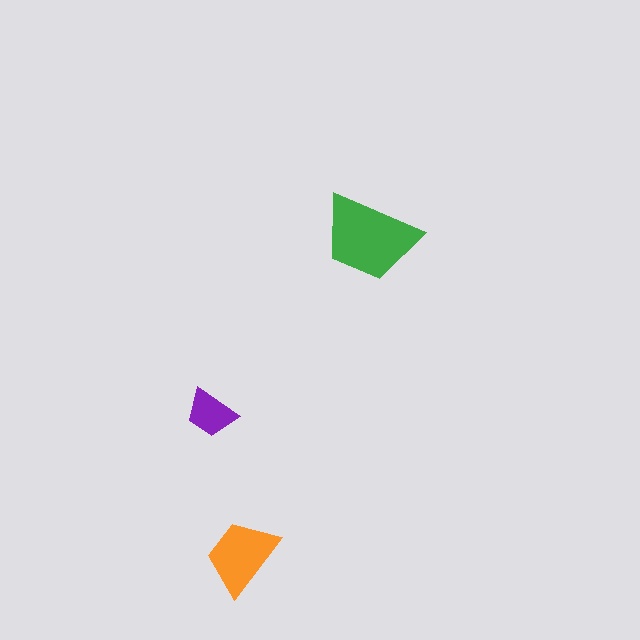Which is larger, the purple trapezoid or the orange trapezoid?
The orange one.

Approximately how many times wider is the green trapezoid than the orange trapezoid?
About 1.5 times wider.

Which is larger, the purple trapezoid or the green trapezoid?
The green one.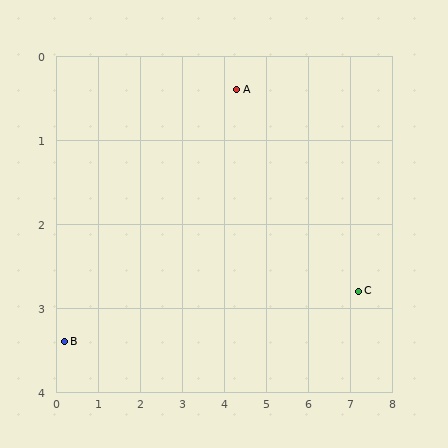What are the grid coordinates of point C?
Point C is at approximately (7.2, 2.8).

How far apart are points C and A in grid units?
Points C and A are about 3.8 grid units apart.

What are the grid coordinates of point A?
Point A is at approximately (4.3, 0.4).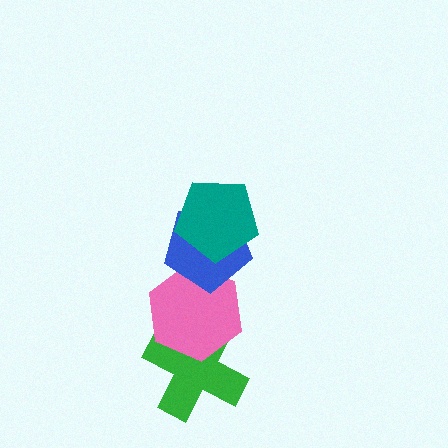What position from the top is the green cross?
The green cross is 4th from the top.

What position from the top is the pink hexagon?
The pink hexagon is 3rd from the top.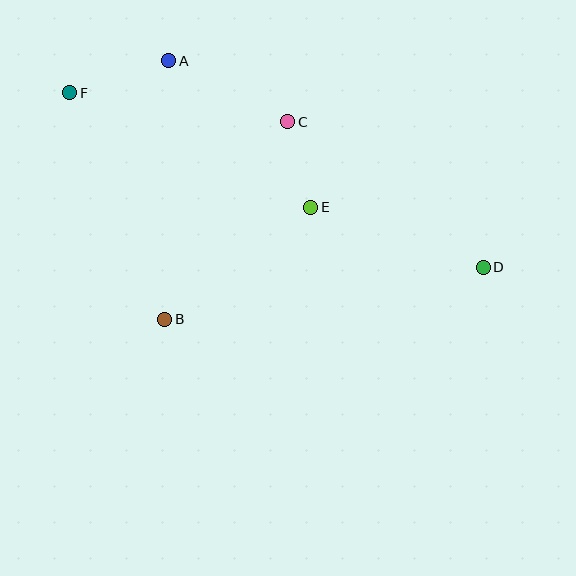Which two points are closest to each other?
Points C and E are closest to each other.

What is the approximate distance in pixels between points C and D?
The distance between C and D is approximately 244 pixels.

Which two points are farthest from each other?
Points D and F are farthest from each other.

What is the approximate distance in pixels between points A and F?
The distance between A and F is approximately 104 pixels.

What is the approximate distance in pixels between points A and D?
The distance between A and D is approximately 376 pixels.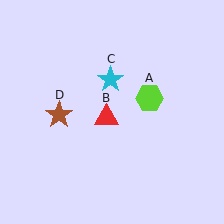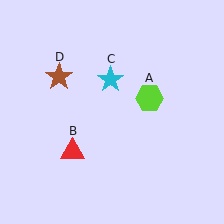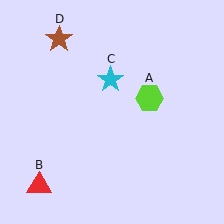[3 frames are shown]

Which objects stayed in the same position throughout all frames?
Lime hexagon (object A) and cyan star (object C) remained stationary.